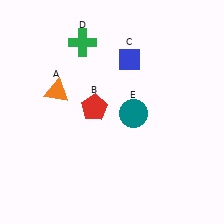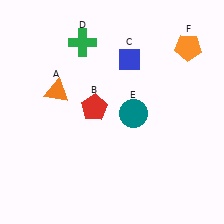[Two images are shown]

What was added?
An orange pentagon (F) was added in Image 2.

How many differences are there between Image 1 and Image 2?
There is 1 difference between the two images.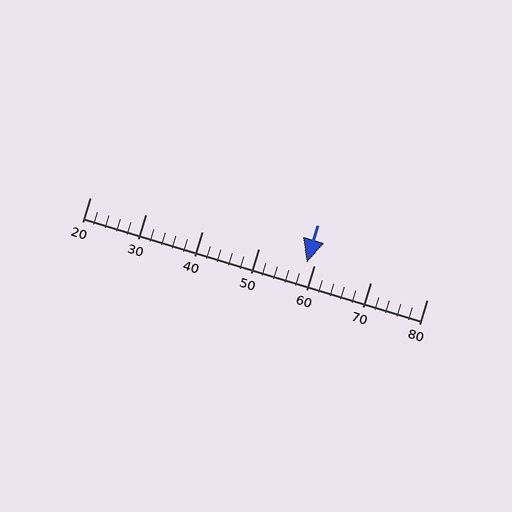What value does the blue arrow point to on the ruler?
The blue arrow points to approximately 59.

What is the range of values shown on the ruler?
The ruler shows values from 20 to 80.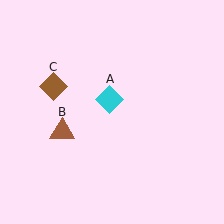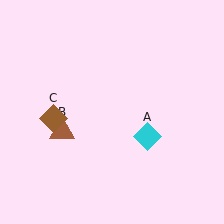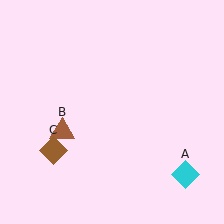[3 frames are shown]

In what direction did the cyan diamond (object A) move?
The cyan diamond (object A) moved down and to the right.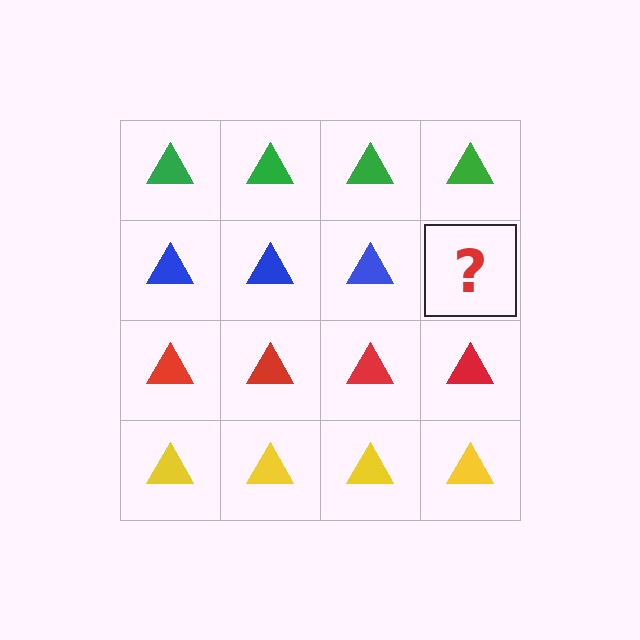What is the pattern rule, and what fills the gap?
The rule is that each row has a consistent color. The gap should be filled with a blue triangle.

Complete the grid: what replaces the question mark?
The question mark should be replaced with a blue triangle.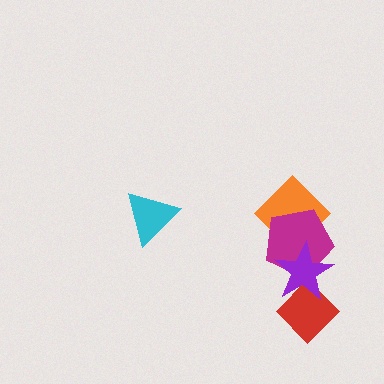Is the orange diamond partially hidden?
Yes, it is partially covered by another shape.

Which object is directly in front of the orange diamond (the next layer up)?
The magenta pentagon is directly in front of the orange diamond.